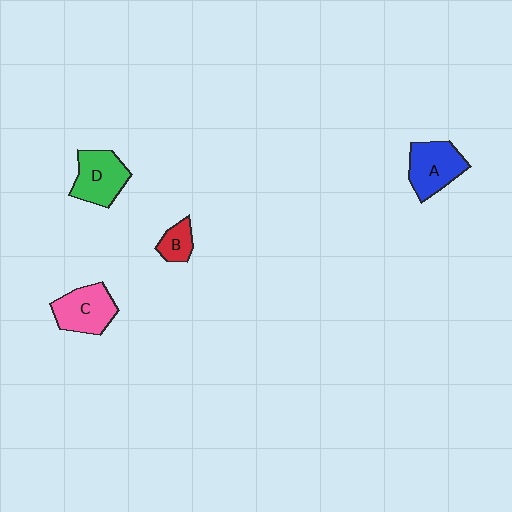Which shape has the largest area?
Shape A (blue).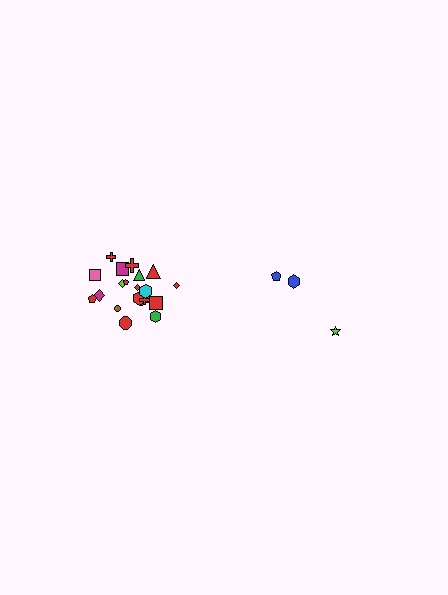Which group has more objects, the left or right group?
The left group.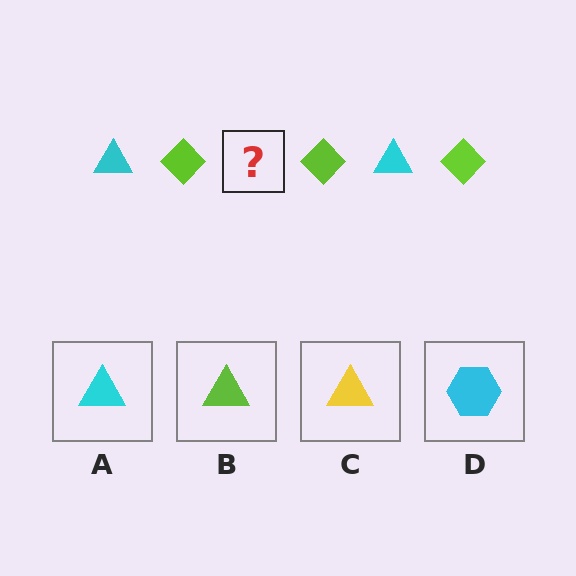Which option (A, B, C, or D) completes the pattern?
A.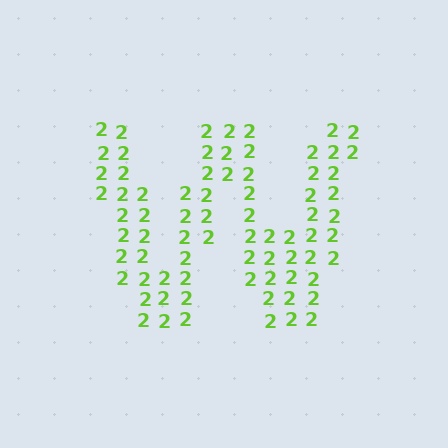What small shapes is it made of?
It is made of small digit 2's.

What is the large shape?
The large shape is the letter W.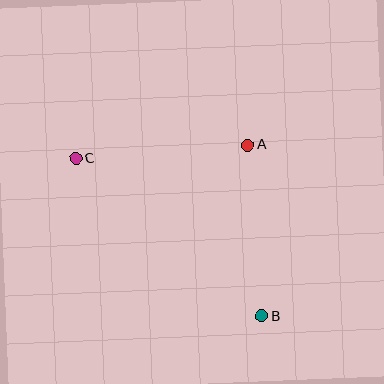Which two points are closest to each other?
Points A and B are closest to each other.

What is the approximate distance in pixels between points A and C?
The distance between A and C is approximately 173 pixels.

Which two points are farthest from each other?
Points B and C are farthest from each other.